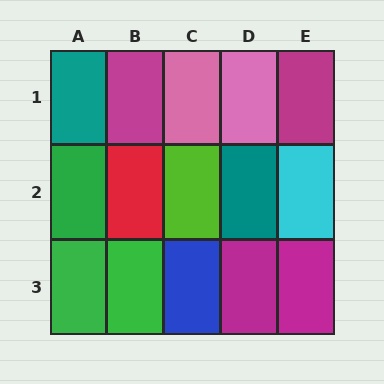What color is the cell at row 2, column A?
Green.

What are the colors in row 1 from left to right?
Teal, magenta, pink, pink, magenta.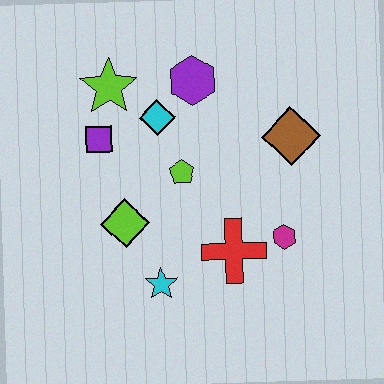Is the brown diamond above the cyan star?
Yes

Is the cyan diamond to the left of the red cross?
Yes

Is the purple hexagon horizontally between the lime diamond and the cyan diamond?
No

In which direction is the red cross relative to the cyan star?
The red cross is to the right of the cyan star.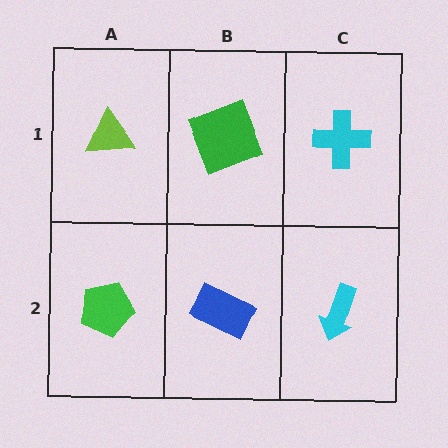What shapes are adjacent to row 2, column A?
A lime triangle (row 1, column A), a blue rectangle (row 2, column B).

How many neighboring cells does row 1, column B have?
3.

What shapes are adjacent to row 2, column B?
A green square (row 1, column B), a green pentagon (row 2, column A), a cyan arrow (row 2, column C).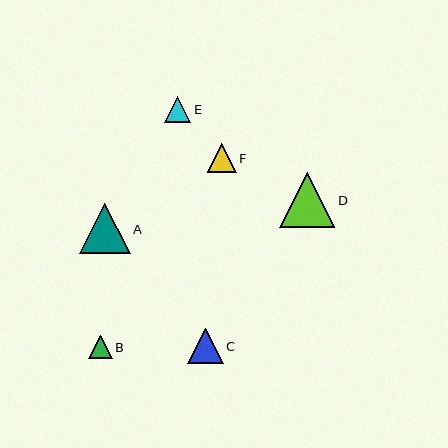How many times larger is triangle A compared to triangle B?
Triangle A is approximately 2.2 times the size of triangle B.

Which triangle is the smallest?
Triangle B is the smallest with a size of approximately 23 pixels.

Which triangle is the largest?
Triangle D is the largest with a size of approximately 55 pixels.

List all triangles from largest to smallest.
From largest to smallest: D, A, C, F, E, B.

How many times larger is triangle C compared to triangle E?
Triangle C is approximately 1.3 times the size of triangle E.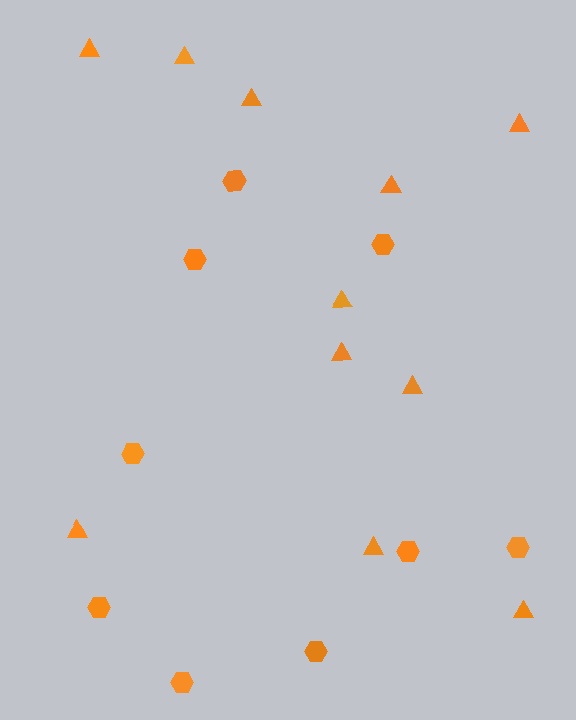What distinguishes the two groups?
There are 2 groups: one group of triangles (11) and one group of hexagons (9).